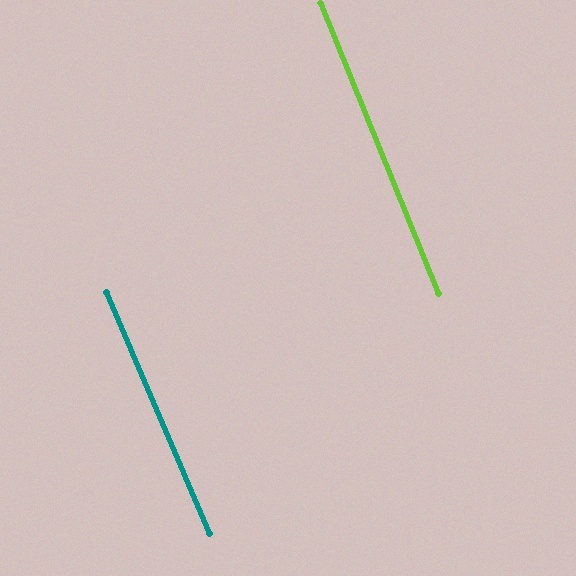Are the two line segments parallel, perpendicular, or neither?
Parallel — their directions differ by only 1.0°.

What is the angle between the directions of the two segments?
Approximately 1 degree.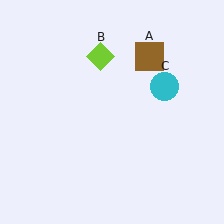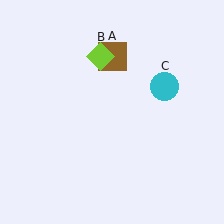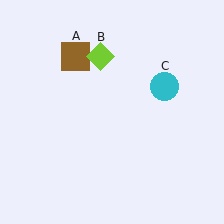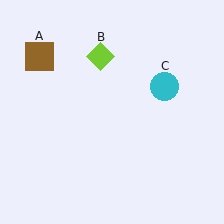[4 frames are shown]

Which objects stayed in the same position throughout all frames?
Lime diamond (object B) and cyan circle (object C) remained stationary.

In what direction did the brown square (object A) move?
The brown square (object A) moved left.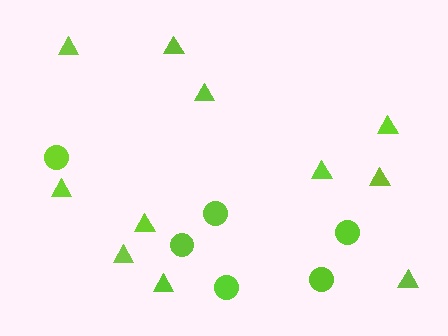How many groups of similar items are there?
There are 2 groups: one group of triangles (11) and one group of circles (6).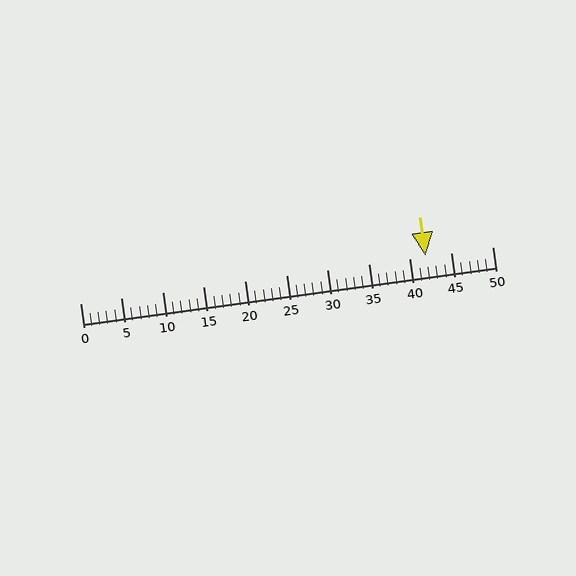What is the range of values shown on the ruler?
The ruler shows values from 0 to 50.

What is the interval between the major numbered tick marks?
The major tick marks are spaced 5 units apart.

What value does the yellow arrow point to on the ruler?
The yellow arrow points to approximately 42.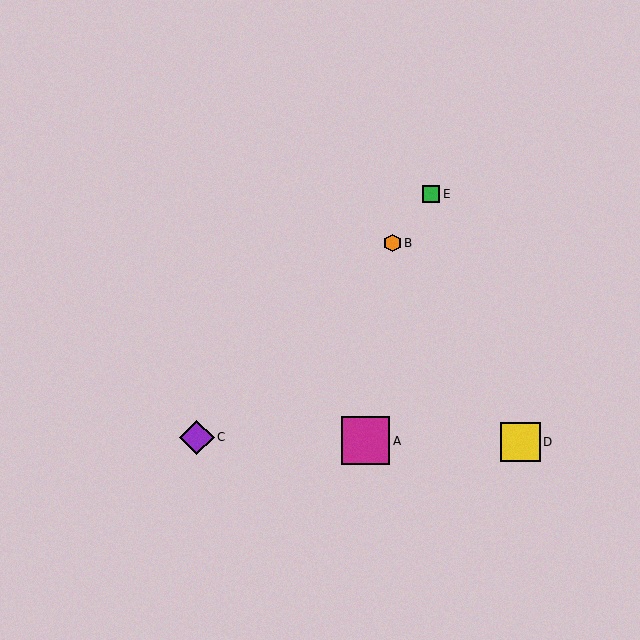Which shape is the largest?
The magenta square (labeled A) is the largest.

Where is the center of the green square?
The center of the green square is at (431, 194).